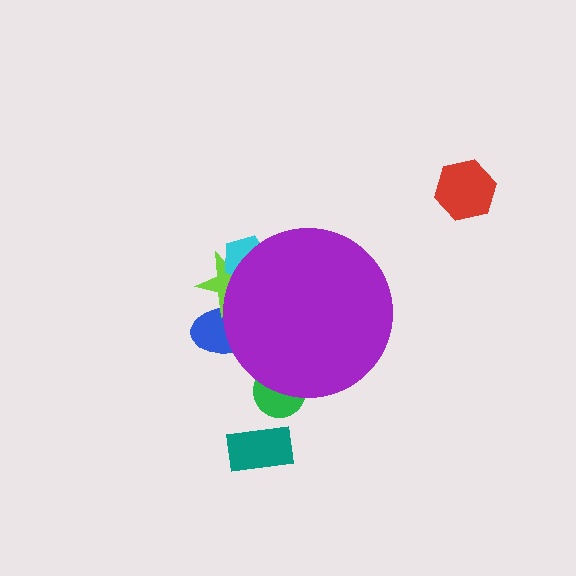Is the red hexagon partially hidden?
No, the red hexagon is fully visible.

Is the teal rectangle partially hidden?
No, the teal rectangle is fully visible.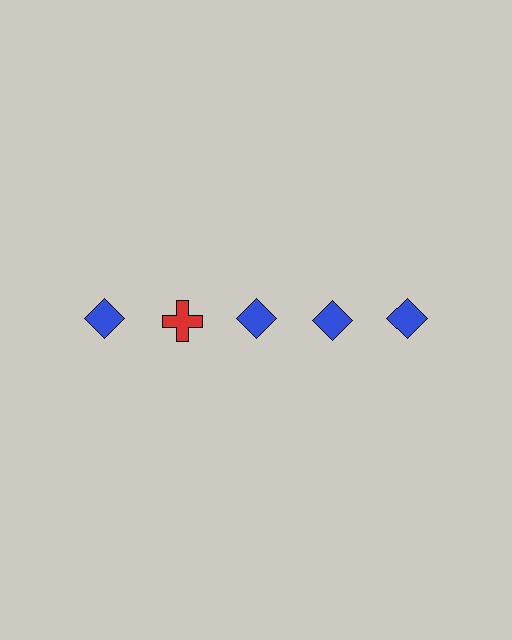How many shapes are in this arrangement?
There are 5 shapes arranged in a grid pattern.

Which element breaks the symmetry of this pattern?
The red cross in the top row, second from left column breaks the symmetry. All other shapes are blue diamonds.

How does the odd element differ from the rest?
It differs in both color (red instead of blue) and shape (cross instead of diamond).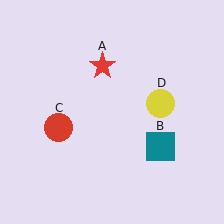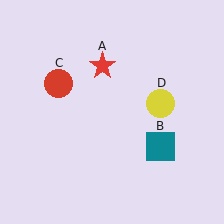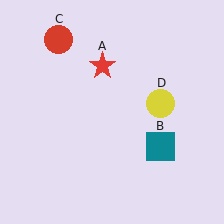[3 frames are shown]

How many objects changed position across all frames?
1 object changed position: red circle (object C).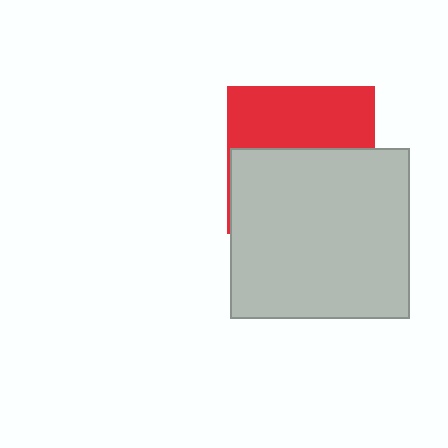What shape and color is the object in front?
The object in front is a light gray rectangle.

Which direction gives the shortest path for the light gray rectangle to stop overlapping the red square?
Moving down gives the shortest separation.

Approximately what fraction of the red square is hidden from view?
Roughly 57% of the red square is hidden behind the light gray rectangle.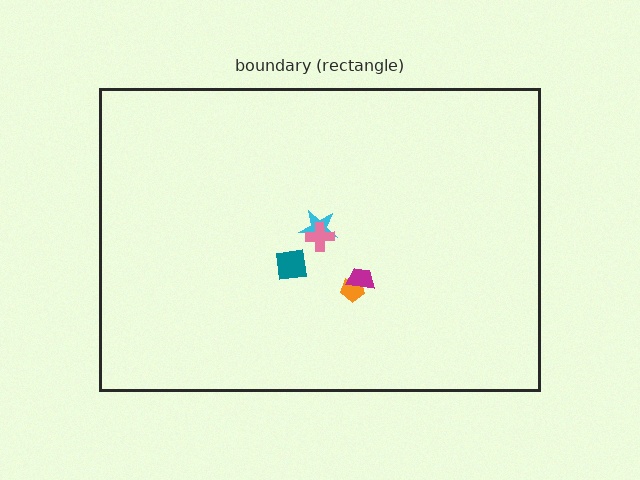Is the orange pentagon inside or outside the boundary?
Inside.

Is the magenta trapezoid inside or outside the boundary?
Inside.